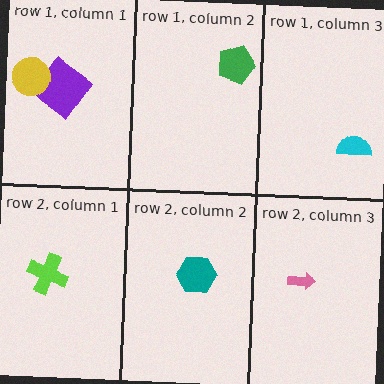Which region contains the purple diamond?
The row 1, column 1 region.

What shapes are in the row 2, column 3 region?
The pink arrow.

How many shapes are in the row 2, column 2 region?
1.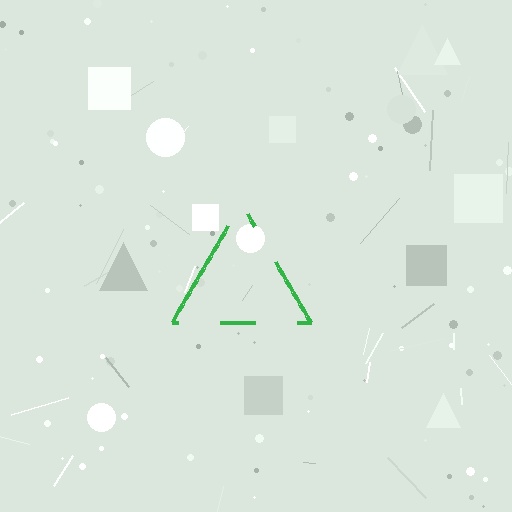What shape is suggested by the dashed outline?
The dashed outline suggests a triangle.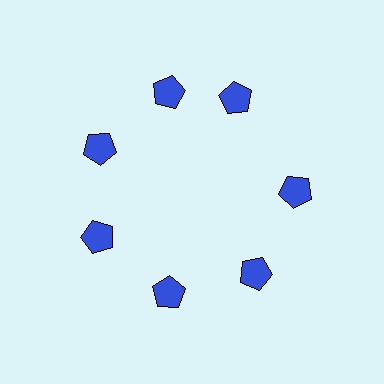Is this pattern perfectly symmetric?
No. The 7 blue pentagons are arranged in a ring, but one element near the 1 o'clock position is rotated out of alignment along the ring, breaking the 7-fold rotational symmetry.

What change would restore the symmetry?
The symmetry would be restored by rotating it back into even spacing with its neighbors so that all 7 pentagons sit at equal angles and equal distance from the center.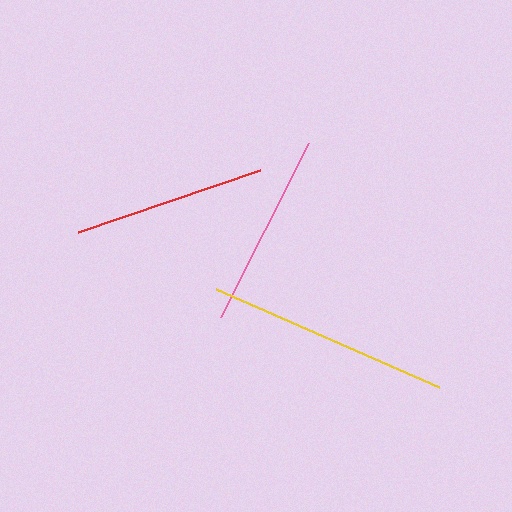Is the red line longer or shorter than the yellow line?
The yellow line is longer than the red line.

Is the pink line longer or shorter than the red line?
The pink line is longer than the red line.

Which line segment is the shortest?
The red line is the shortest at approximately 192 pixels.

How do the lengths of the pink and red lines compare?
The pink and red lines are approximately the same length.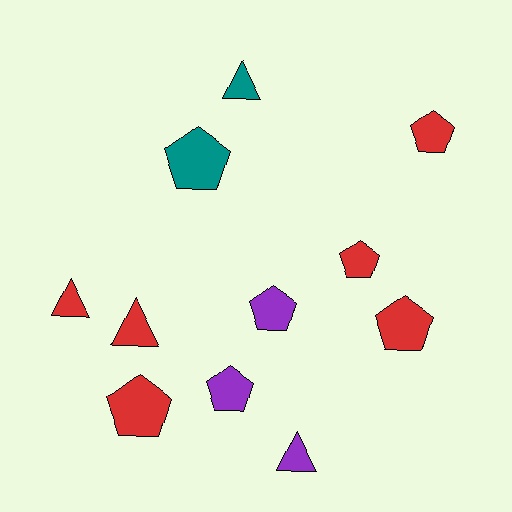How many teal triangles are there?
There is 1 teal triangle.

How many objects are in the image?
There are 11 objects.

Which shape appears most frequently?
Pentagon, with 7 objects.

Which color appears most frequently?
Red, with 6 objects.